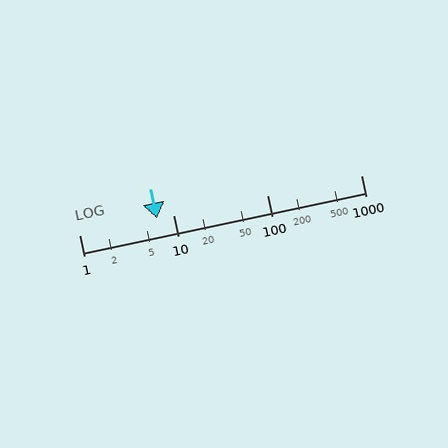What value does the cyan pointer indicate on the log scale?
The pointer indicates approximately 6.7.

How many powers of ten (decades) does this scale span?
The scale spans 3 decades, from 1 to 1000.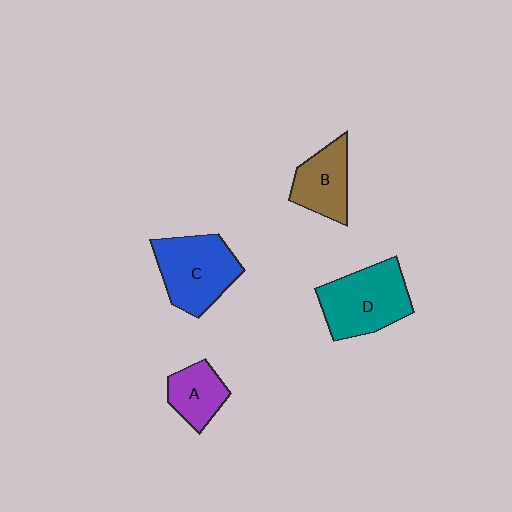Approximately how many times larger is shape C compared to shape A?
Approximately 1.8 times.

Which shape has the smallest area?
Shape A (purple).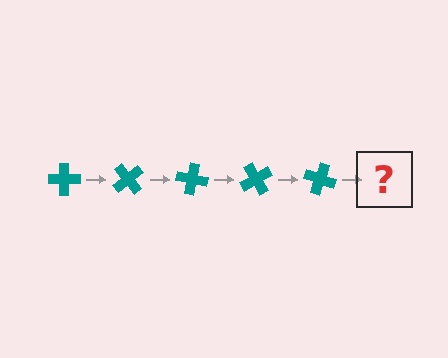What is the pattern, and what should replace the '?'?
The pattern is that the cross rotates 50 degrees each step. The '?' should be a teal cross rotated 250 degrees.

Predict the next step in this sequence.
The next step is a teal cross rotated 250 degrees.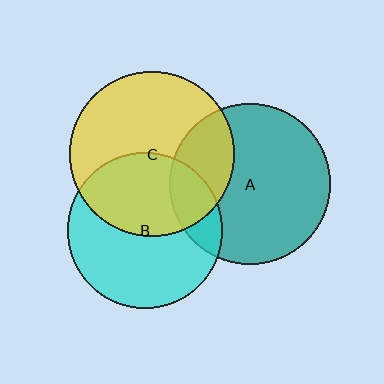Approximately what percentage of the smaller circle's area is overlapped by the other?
Approximately 25%.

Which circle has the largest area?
Circle C (yellow).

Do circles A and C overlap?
Yes.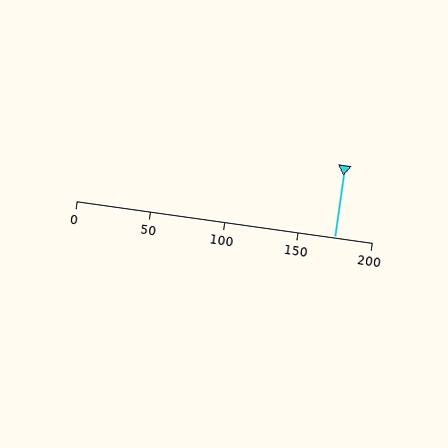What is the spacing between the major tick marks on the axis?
The major ticks are spaced 50 apart.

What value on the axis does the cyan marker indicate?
The marker indicates approximately 175.